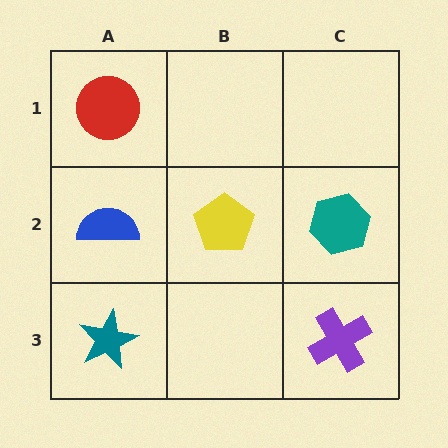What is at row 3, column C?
A purple cross.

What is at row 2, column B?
A yellow pentagon.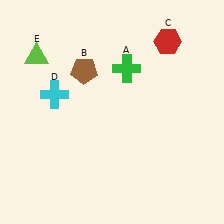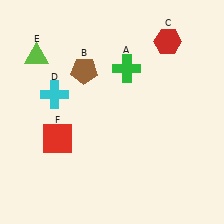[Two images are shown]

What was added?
A red square (F) was added in Image 2.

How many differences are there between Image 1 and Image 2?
There is 1 difference between the two images.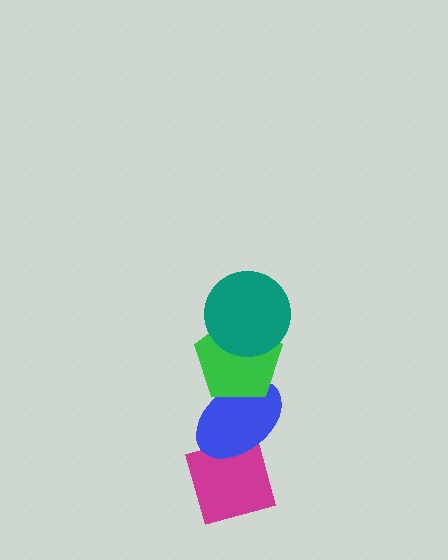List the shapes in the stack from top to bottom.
From top to bottom: the teal circle, the green pentagon, the blue ellipse, the magenta diamond.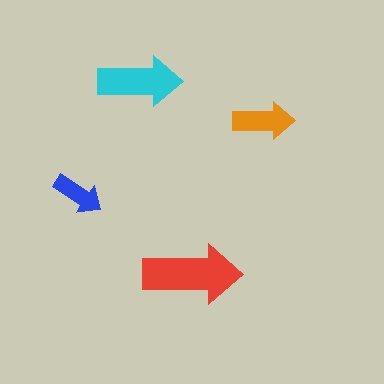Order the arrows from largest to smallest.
the red one, the cyan one, the orange one, the blue one.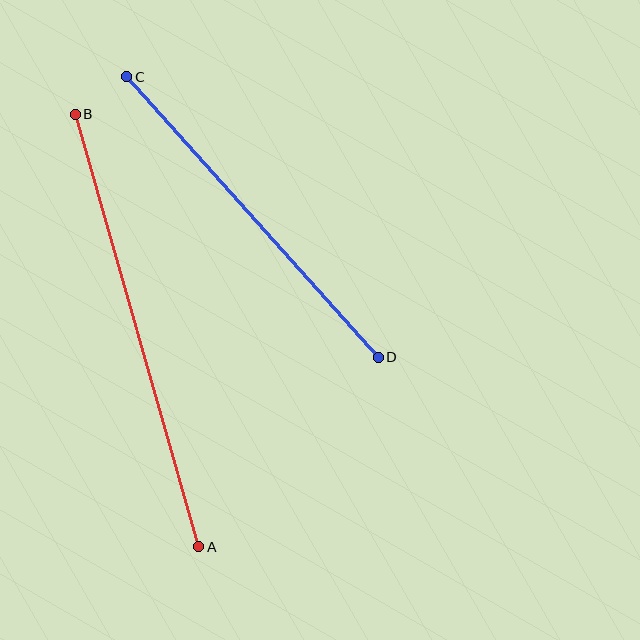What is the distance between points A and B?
The distance is approximately 450 pixels.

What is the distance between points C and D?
The distance is approximately 377 pixels.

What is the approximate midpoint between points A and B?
The midpoint is at approximately (137, 330) pixels.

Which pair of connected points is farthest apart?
Points A and B are farthest apart.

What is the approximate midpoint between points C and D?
The midpoint is at approximately (252, 217) pixels.